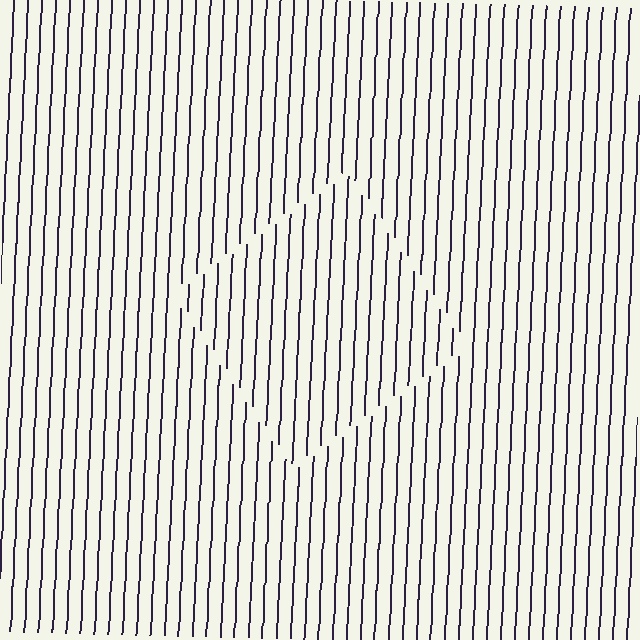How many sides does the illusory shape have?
4 sides — the line-ends trace a square.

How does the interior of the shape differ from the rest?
The interior of the shape contains the same grating, shifted by half a period — the contour is defined by the phase discontinuity where line-ends from the inner and outer gratings abut.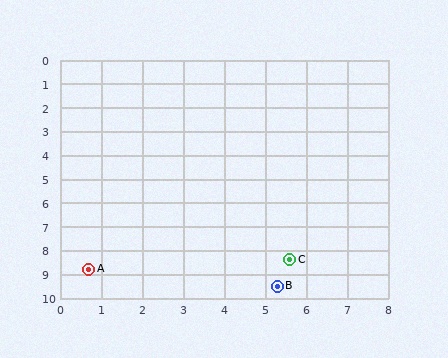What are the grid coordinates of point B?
Point B is at approximately (5.3, 9.5).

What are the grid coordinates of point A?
Point A is at approximately (0.7, 8.8).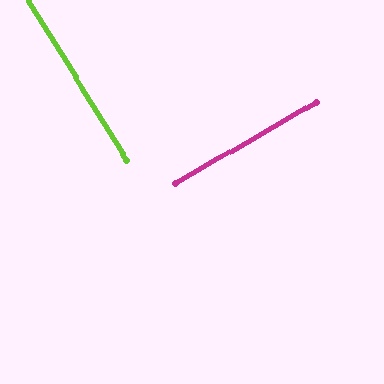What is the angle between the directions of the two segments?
Approximately 89 degrees.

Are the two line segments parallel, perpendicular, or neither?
Perpendicular — they meet at approximately 89°.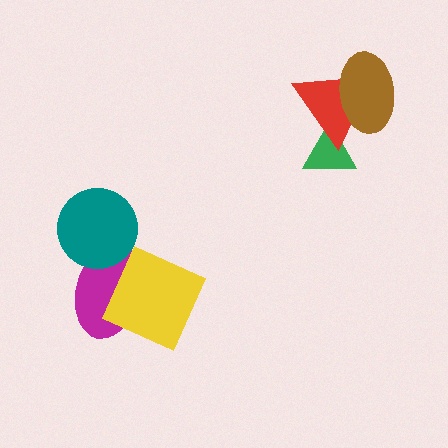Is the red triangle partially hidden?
Yes, it is partially covered by another shape.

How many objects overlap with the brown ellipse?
1 object overlaps with the brown ellipse.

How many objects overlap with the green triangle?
1 object overlaps with the green triangle.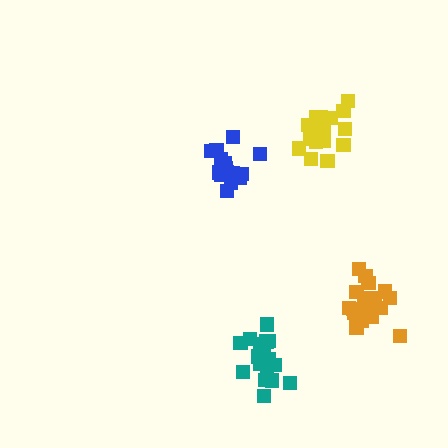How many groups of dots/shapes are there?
There are 4 groups.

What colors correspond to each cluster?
The clusters are colored: orange, blue, yellow, teal.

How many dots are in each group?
Group 1: 19 dots, Group 2: 17 dots, Group 3: 21 dots, Group 4: 20 dots (77 total).